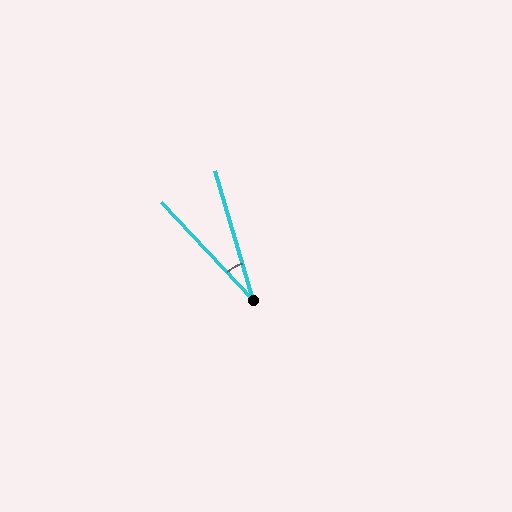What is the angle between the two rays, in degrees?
Approximately 27 degrees.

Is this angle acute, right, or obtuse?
It is acute.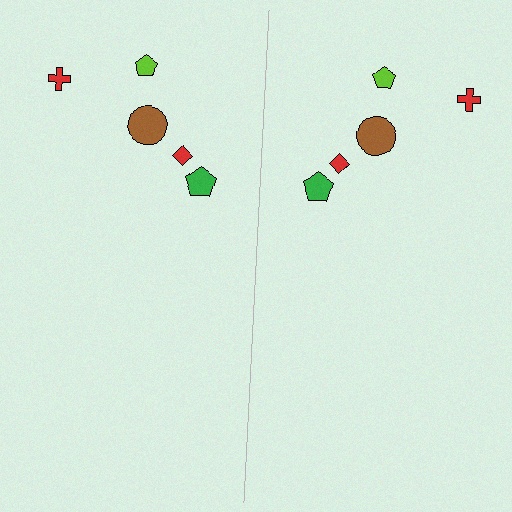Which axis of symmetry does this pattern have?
The pattern has a vertical axis of symmetry running through the center of the image.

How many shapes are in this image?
There are 10 shapes in this image.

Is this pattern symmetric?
Yes, this pattern has bilateral (reflection) symmetry.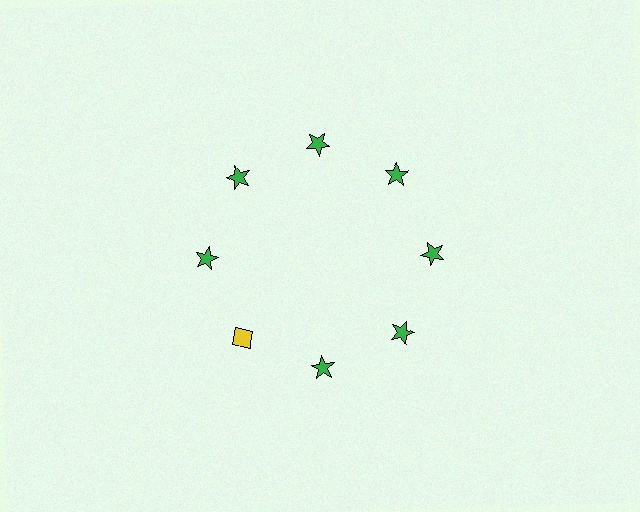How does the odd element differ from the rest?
It differs in both color (yellow instead of green) and shape (diamond instead of star).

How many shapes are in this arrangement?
There are 8 shapes arranged in a ring pattern.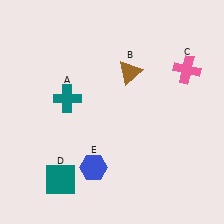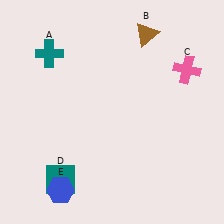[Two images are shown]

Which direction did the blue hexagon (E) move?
The blue hexagon (E) moved left.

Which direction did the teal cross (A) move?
The teal cross (A) moved up.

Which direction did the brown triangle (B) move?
The brown triangle (B) moved up.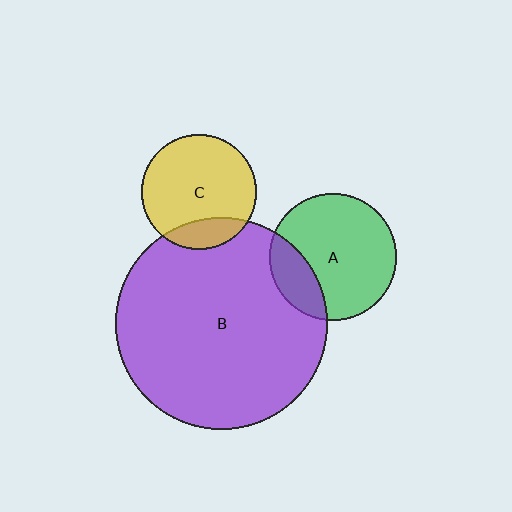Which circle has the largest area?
Circle B (purple).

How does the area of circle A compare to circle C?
Approximately 1.2 times.